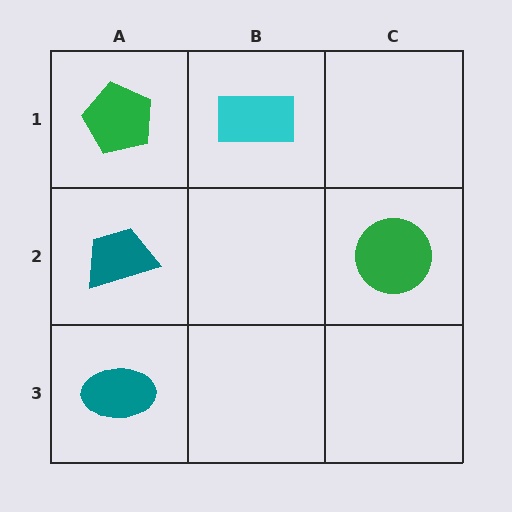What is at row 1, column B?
A cyan rectangle.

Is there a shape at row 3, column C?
No, that cell is empty.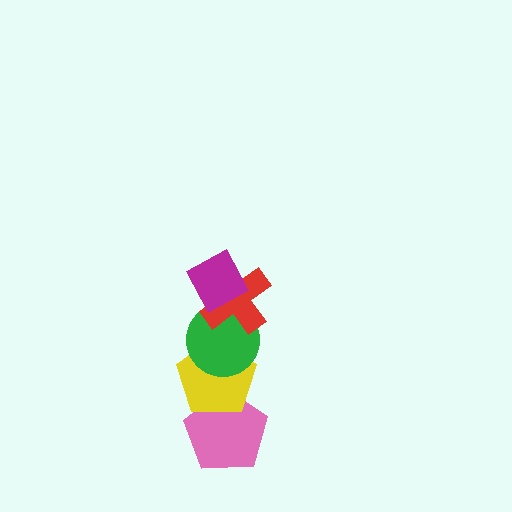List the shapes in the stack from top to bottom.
From top to bottom: the magenta diamond, the red cross, the green circle, the yellow pentagon, the pink pentagon.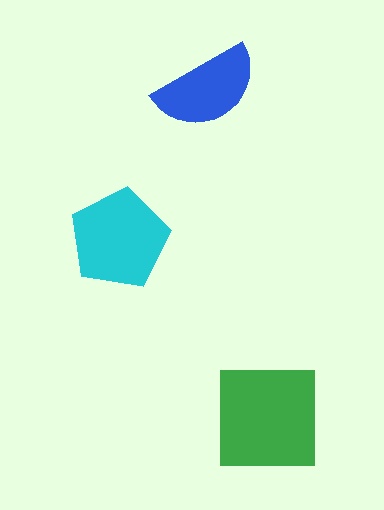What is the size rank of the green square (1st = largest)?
1st.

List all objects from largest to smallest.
The green square, the cyan pentagon, the blue semicircle.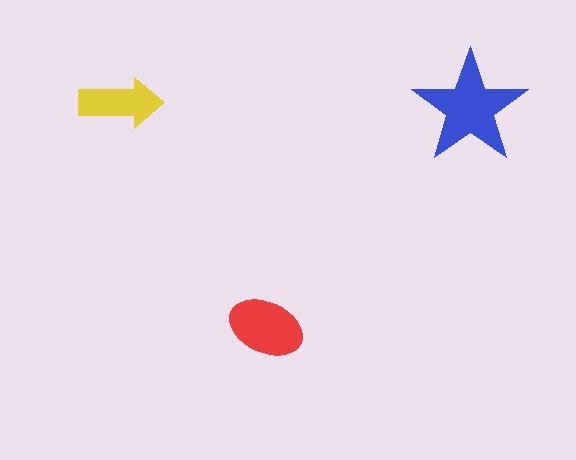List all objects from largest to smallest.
The blue star, the red ellipse, the yellow arrow.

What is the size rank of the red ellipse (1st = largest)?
2nd.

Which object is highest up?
The yellow arrow is topmost.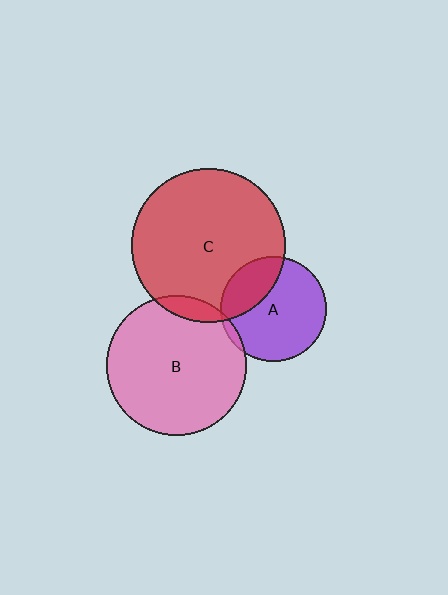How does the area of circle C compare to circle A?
Approximately 2.1 times.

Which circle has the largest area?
Circle C (red).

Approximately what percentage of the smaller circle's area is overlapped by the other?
Approximately 10%.